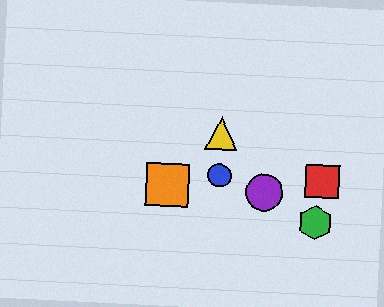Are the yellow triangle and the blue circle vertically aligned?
Yes, both are at x≈221.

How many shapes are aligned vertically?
2 shapes (the blue circle, the yellow triangle) are aligned vertically.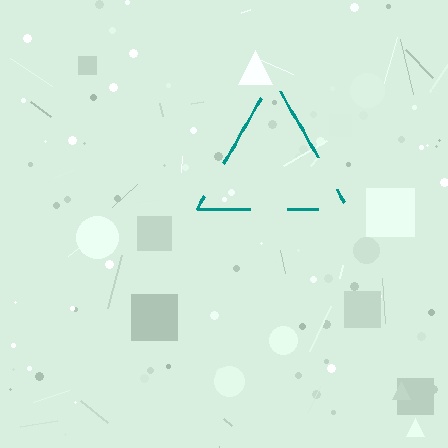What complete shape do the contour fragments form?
The contour fragments form a triangle.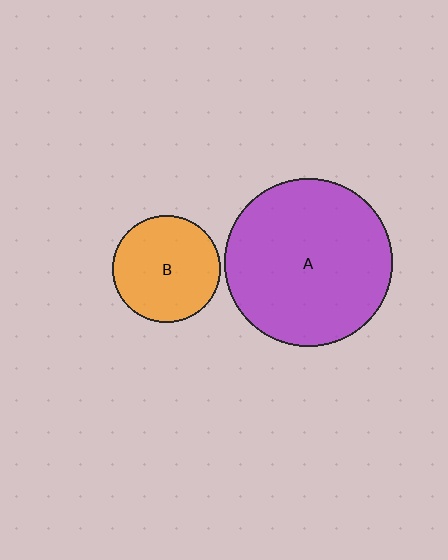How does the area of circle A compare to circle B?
Approximately 2.4 times.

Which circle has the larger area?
Circle A (purple).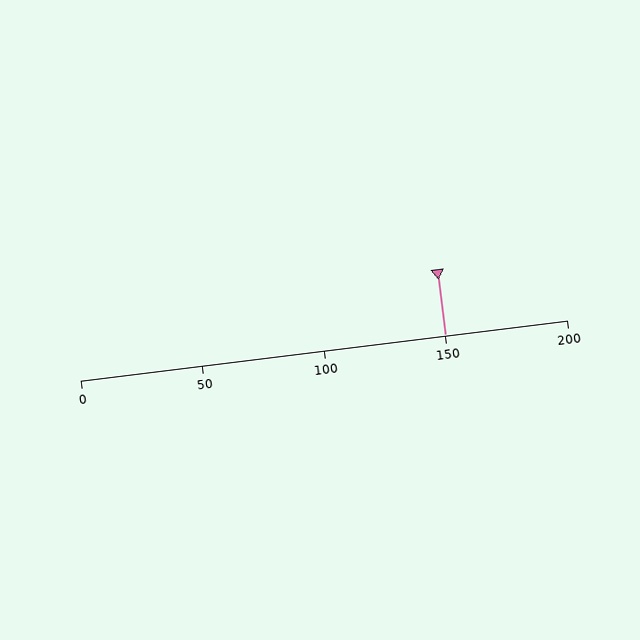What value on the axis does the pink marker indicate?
The marker indicates approximately 150.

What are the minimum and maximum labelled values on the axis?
The axis runs from 0 to 200.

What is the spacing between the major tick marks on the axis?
The major ticks are spaced 50 apart.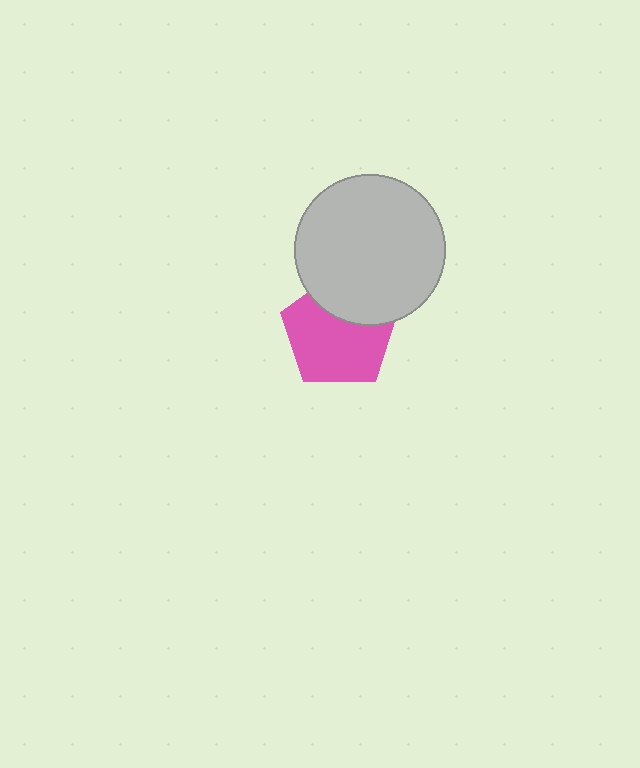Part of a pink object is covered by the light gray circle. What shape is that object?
It is a pentagon.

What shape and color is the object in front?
The object in front is a light gray circle.